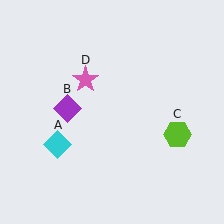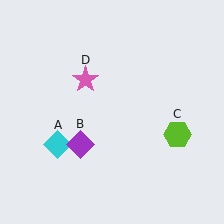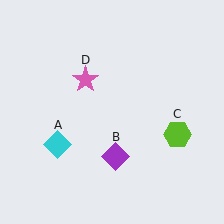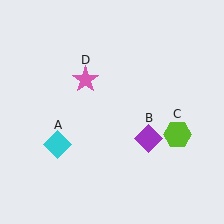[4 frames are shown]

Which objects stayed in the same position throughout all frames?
Cyan diamond (object A) and lime hexagon (object C) and pink star (object D) remained stationary.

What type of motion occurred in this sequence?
The purple diamond (object B) rotated counterclockwise around the center of the scene.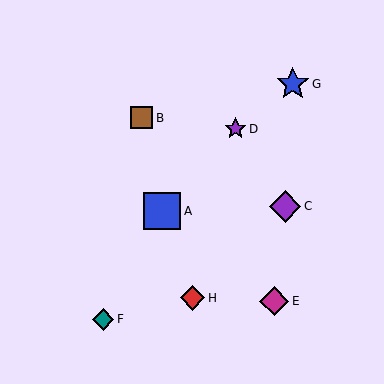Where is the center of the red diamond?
The center of the red diamond is at (193, 298).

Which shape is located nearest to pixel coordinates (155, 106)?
The brown square (labeled B) at (141, 118) is nearest to that location.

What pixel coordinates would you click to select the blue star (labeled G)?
Click at (293, 84) to select the blue star G.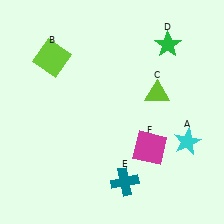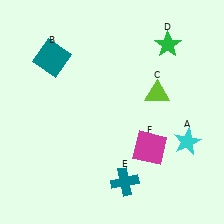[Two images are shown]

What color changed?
The square (B) changed from lime in Image 1 to teal in Image 2.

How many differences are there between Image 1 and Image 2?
There is 1 difference between the two images.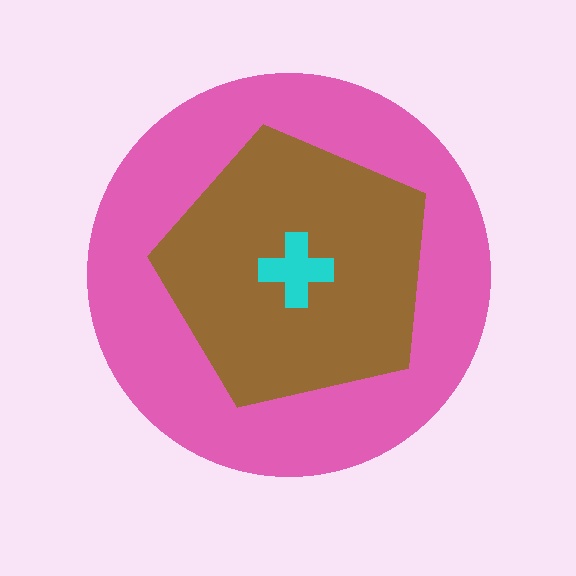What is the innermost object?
The cyan cross.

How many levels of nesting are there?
3.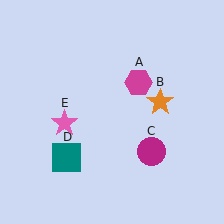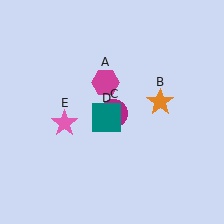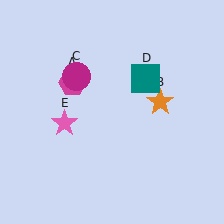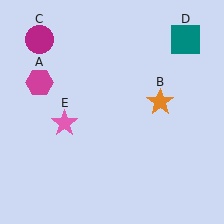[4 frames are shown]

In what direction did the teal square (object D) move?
The teal square (object D) moved up and to the right.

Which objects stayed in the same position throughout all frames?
Orange star (object B) and pink star (object E) remained stationary.